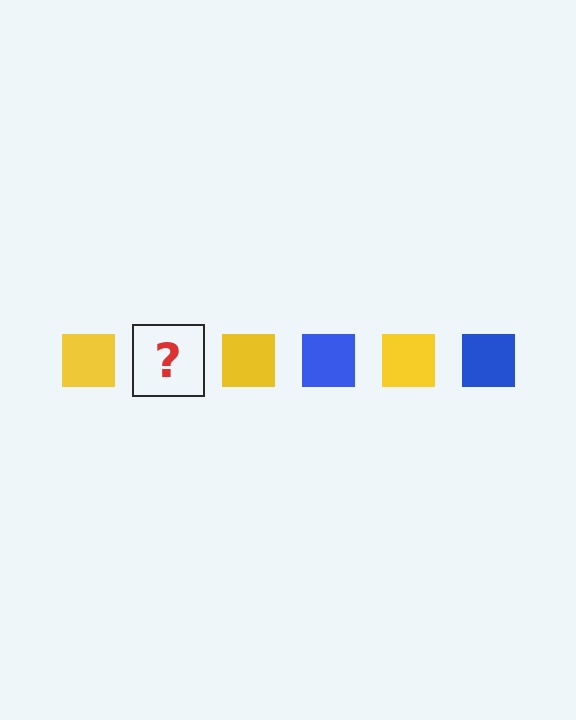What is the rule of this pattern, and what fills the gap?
The rule is that the pattern cycles through yellow, blue squares. The gap should be filled with a blue square.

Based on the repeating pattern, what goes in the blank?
The blank should be a blue square.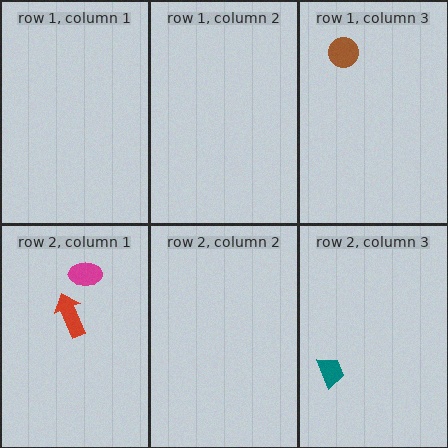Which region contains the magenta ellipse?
The row 2, column 1 region.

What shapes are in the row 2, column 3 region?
The teal trapezoid.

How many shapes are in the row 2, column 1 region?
2.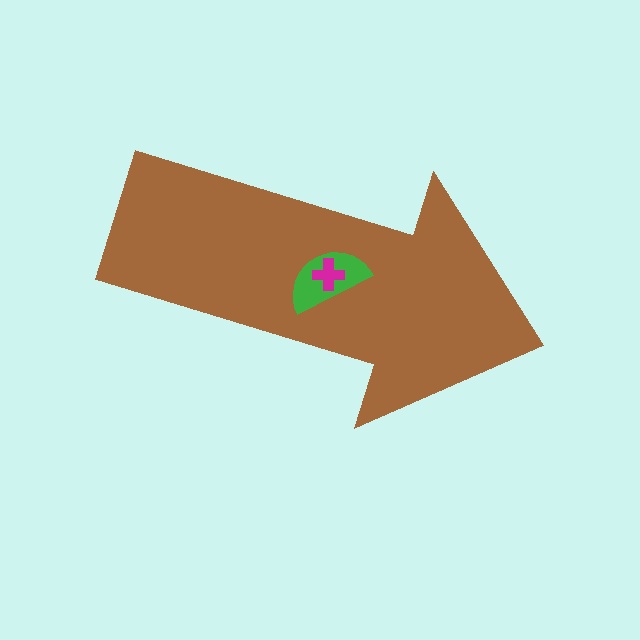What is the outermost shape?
The brown arrow.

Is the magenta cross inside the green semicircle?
Yes.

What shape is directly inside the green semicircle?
The magenta cross.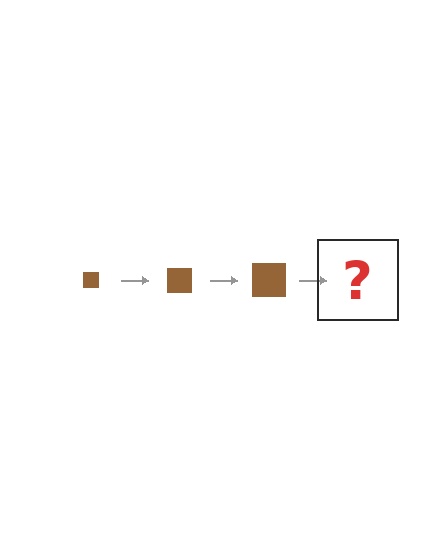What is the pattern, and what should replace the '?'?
The pattern is that the square gets progressively larger each step. The '?' should be a brown square, larger than the previous one.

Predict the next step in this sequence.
The next step is a brown square, larger than the previous one.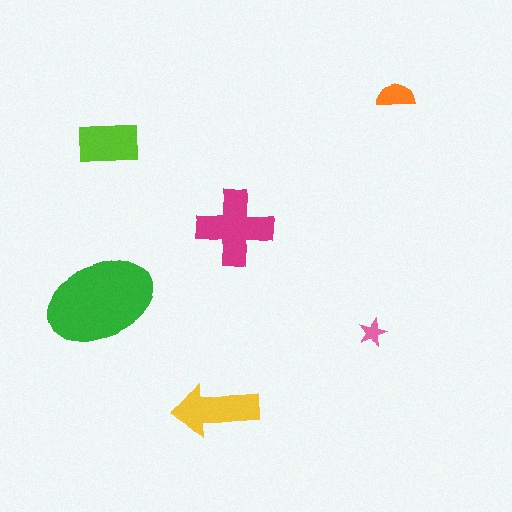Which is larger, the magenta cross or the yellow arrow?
The magenta cross.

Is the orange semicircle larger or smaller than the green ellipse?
Smaller.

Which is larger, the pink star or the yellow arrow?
The yellow arrow.